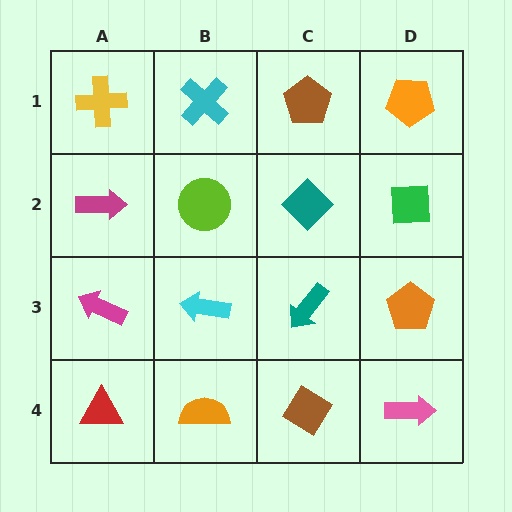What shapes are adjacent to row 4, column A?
A magenta arrow (row 3, column A), an orange semicircle (row 4, column B).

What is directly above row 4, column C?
A teal arrow.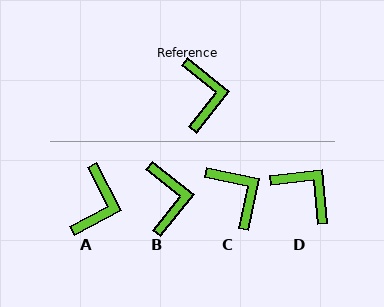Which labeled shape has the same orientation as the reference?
B.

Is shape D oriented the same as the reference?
No, it is off by about 44 degrees.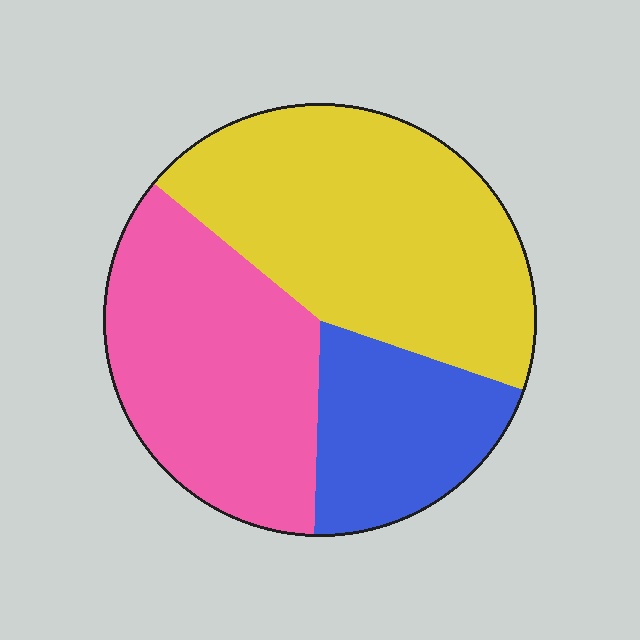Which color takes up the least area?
Blue, at roughly 20%.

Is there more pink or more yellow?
Yellow.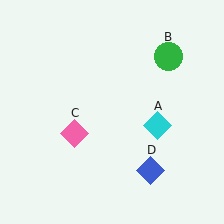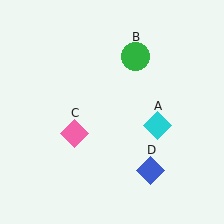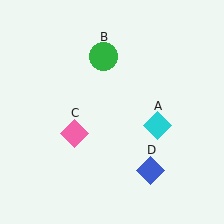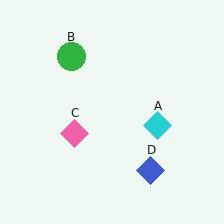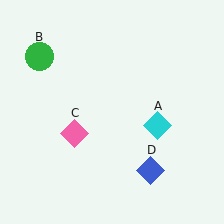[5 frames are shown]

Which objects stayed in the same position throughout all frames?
Cyan diamond (object A) and pink diamond (object C) and blue diamond (object D) remained stationary.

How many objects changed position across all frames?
1 object changed position: green circle (object B).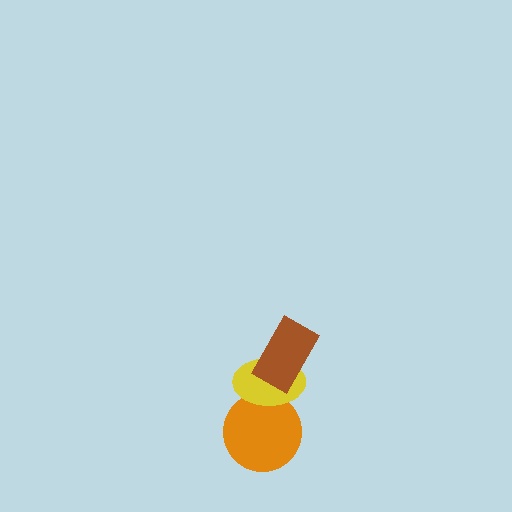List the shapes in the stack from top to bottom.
From top to bottom: the brown rectangle, the yellow ellipse, the orange circle.